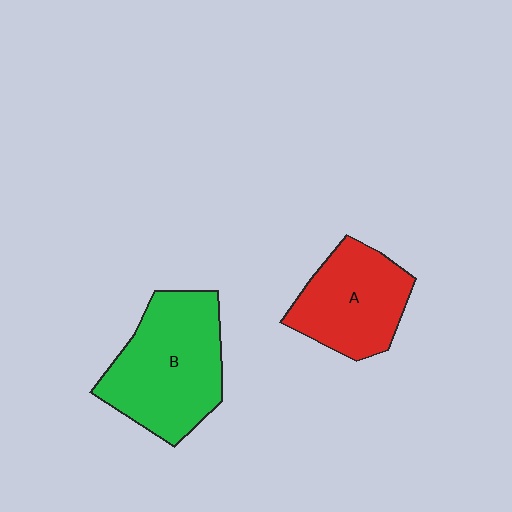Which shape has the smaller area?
Shape A (red).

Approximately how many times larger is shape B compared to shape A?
Approximately 1.3 times.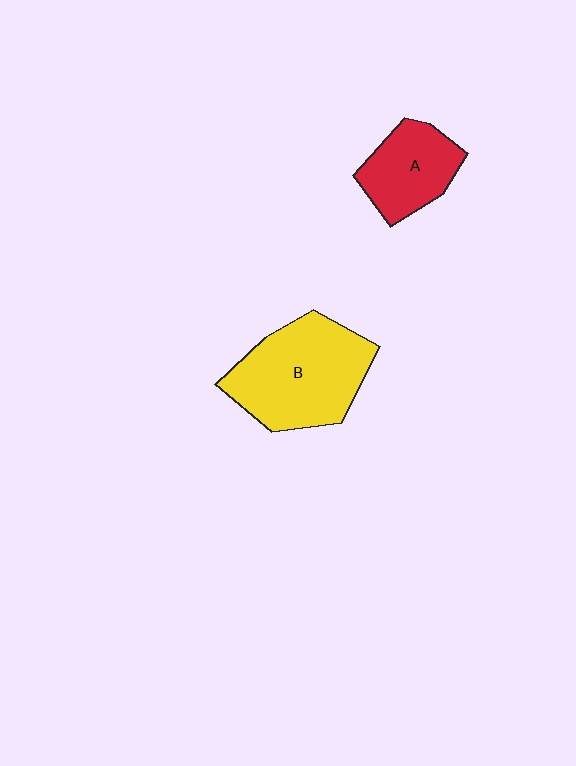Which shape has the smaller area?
Shape A (red).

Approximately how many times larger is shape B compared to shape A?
Approximately 1.7 times.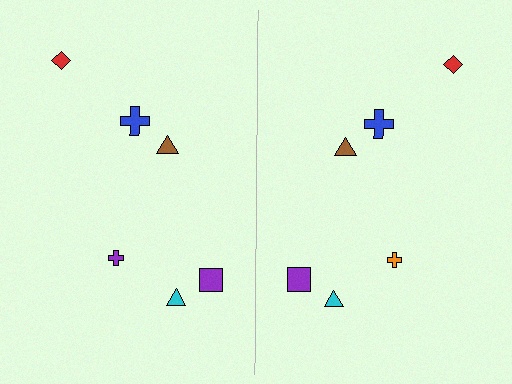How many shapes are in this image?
There are 12 shapes in this image.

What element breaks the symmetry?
The orange cross on the right side breaks the symmetry — its mirror counterpart is purple.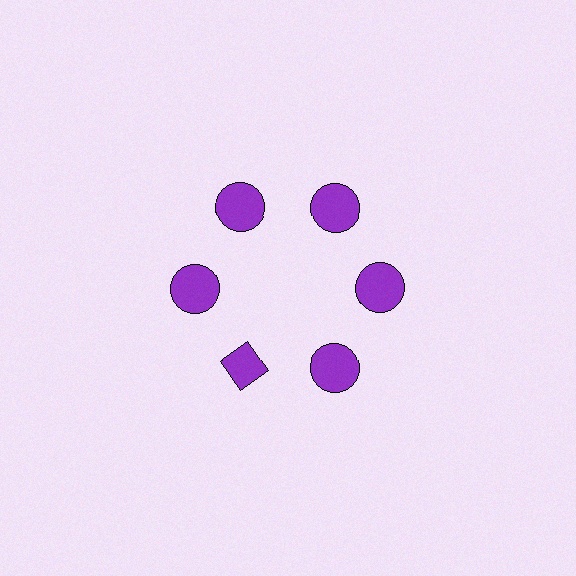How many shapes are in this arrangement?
There are 6 shapes arranged in a ring pattern.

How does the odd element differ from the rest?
It has a different shape: diamond instead of circle.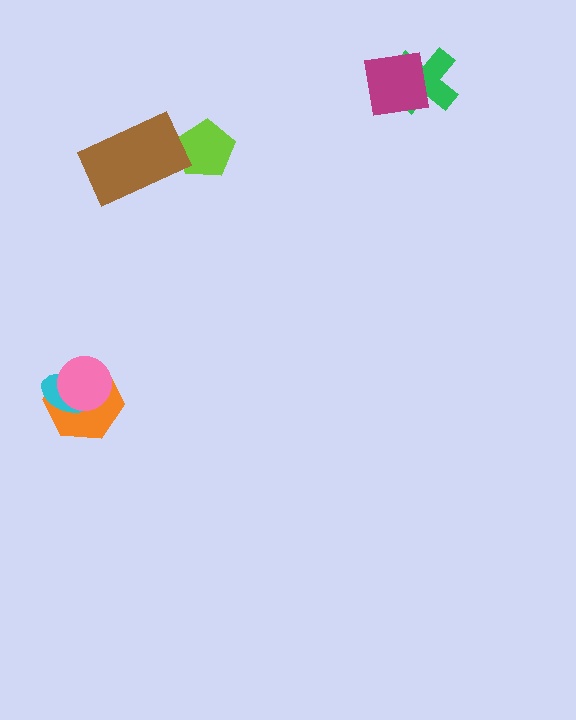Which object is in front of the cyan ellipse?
The pink circle is in front of the cyan ellipse.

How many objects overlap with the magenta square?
1 object overlaps with the magenta square.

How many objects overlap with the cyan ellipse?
2 objects overlap with the cyan ellipse.